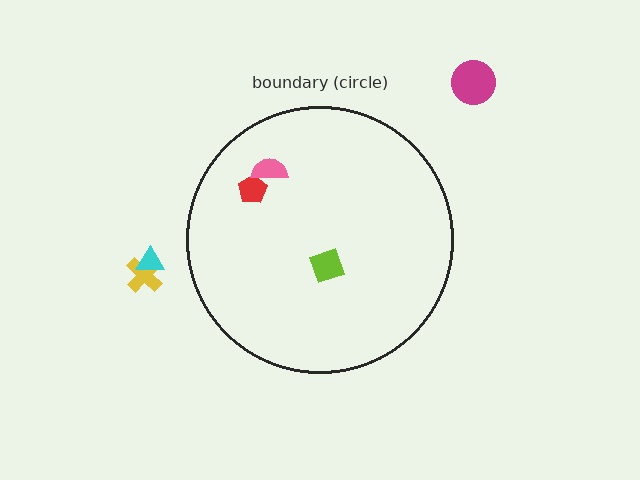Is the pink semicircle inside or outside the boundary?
Inside.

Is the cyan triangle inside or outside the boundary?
Outside.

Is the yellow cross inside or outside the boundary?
Outside.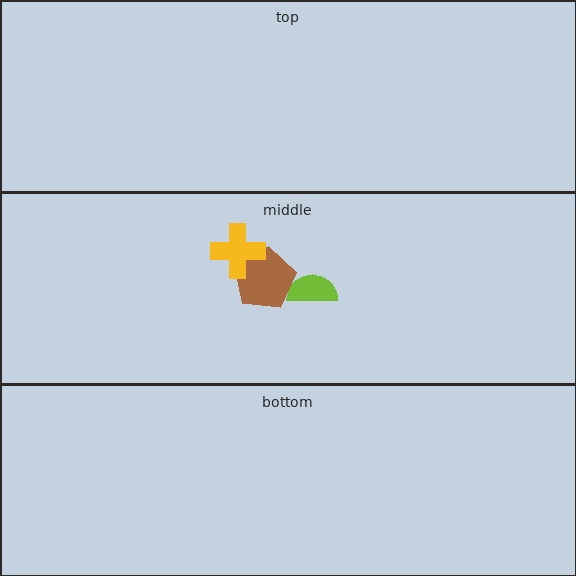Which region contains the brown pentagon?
The middle region.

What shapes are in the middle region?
The brown pentagon, the lime semicircle, the yellow cross.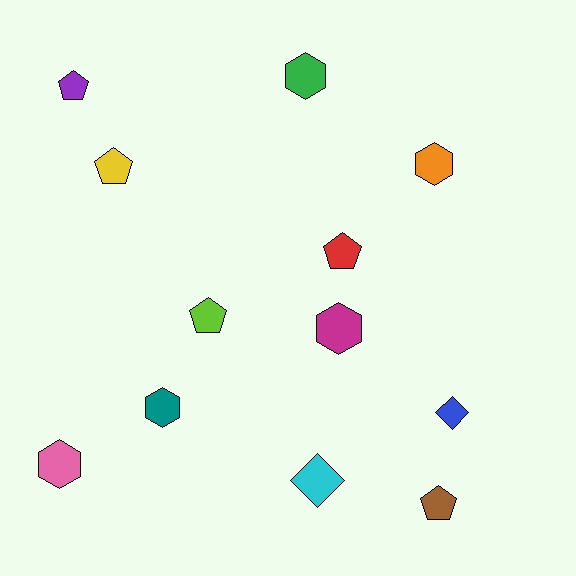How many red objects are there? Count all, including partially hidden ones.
There is 1 red object.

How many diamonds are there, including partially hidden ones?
There are 2 diamonds.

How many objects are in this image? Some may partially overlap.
There are 12 objects.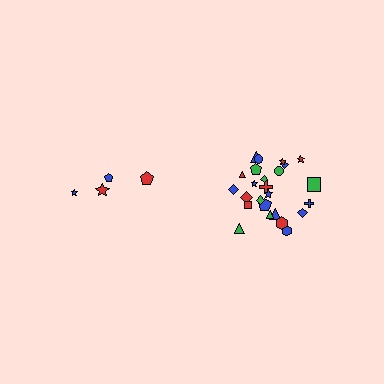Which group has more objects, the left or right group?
The right group.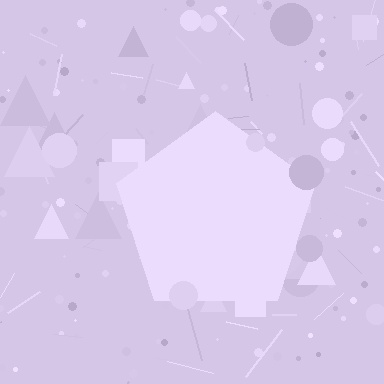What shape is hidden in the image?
A pentagon is hidden in the image.